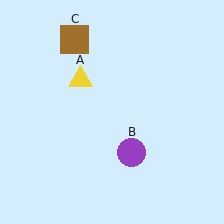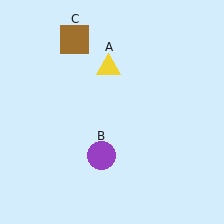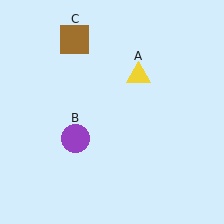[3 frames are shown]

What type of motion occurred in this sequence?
The yellow triangle (object A), purple circle (object B) rotated clockwise around the center of the scene.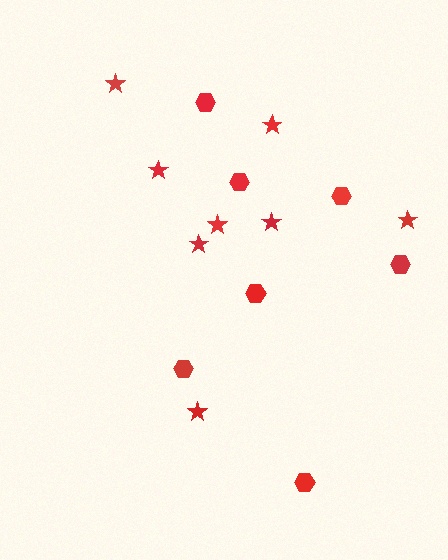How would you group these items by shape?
There are 2 groups: one group of hexagons (7) and one group of stars (8).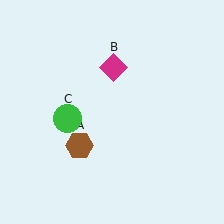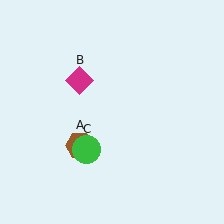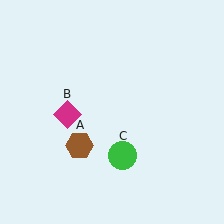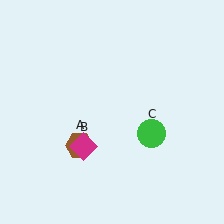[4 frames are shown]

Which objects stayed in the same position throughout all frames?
Brown hexagon (object A) remained stationary.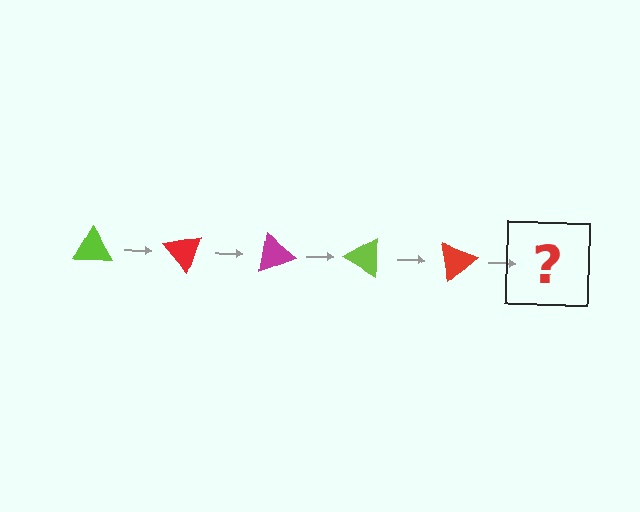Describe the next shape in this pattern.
It should be a magenta triangle, rotated 250 degrees from the start.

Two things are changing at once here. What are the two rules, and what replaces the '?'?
The two rules are that it rotates 50 degrees each step and the color cycles through lime, red, and magenta. The '?' should be a magenta triangle, rotated 250 degrees from the start.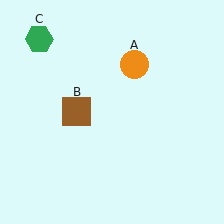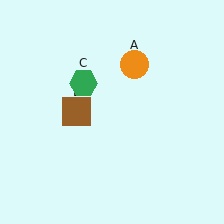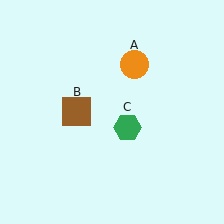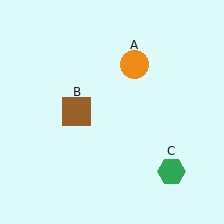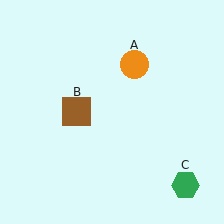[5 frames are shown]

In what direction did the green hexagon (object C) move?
The green hexagon (object C) moved down and to the right.